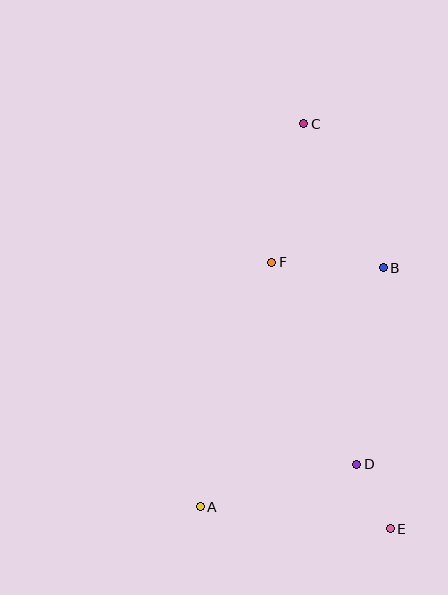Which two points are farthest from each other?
Points C and E are farthest from each other.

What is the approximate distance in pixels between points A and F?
The distance between A and F is approximately 255 pixels.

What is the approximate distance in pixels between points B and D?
The distance between B and D is approximately 198 pixels.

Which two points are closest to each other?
Points D and E are closest to each other.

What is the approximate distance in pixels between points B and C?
The distance between B and C is approximately 165 pixels.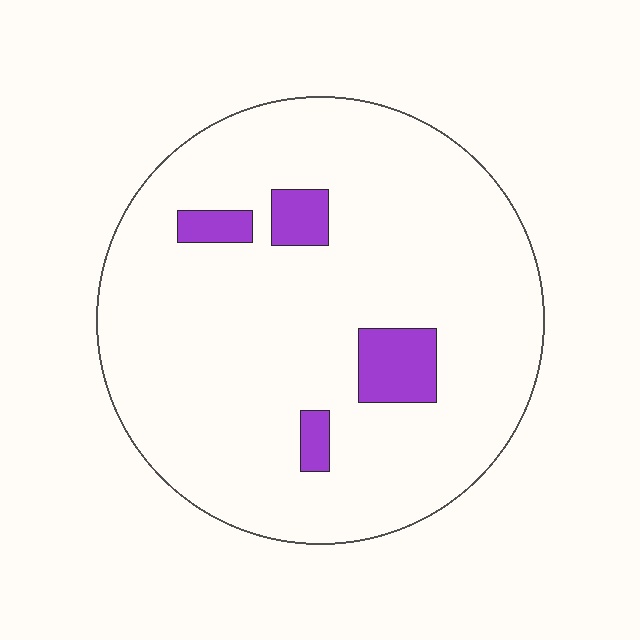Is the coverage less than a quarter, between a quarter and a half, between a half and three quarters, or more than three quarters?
Less than a quarter.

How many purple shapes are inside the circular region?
4.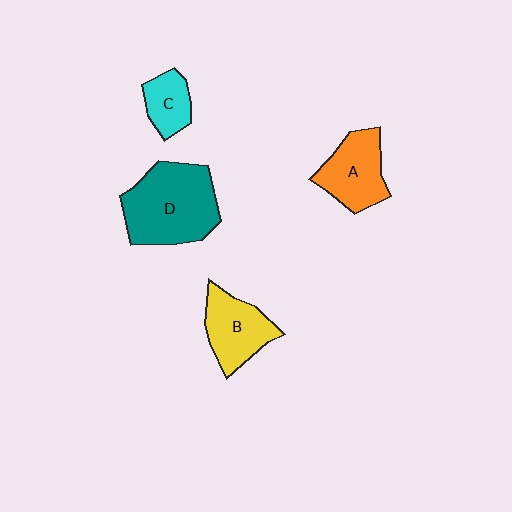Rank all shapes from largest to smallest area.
From largest to smallest: D (teal), A (orange), B (yellow), C (cyan).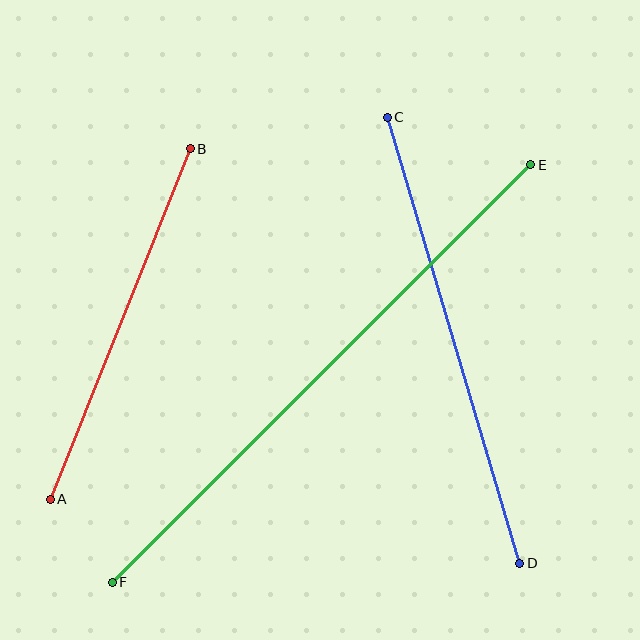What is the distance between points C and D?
The distance is approximately 465 pixels.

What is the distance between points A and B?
The distance is approximately 377 pixels.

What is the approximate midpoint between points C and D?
The midpoint is at approximately (454, 340) pixels.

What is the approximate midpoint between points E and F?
The midpoint is at approximately (321, 374) pixels.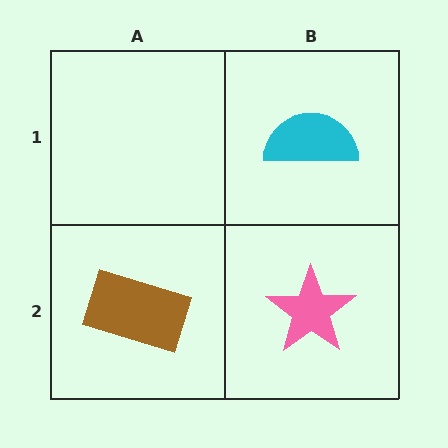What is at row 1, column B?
A cyan semicircle.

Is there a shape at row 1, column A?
No, that cell is empty.